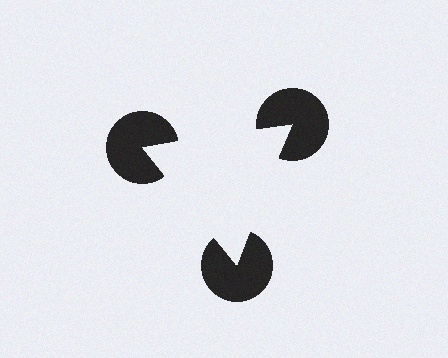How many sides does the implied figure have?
3 sides.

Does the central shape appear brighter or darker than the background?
It typically appears slightly brighter than the background, even though no actual brightness change is drawn.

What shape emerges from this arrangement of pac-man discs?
An illusory triangle — its edges are inferred from the aligned wedge cuts in the pac-man discs, not physically drawn.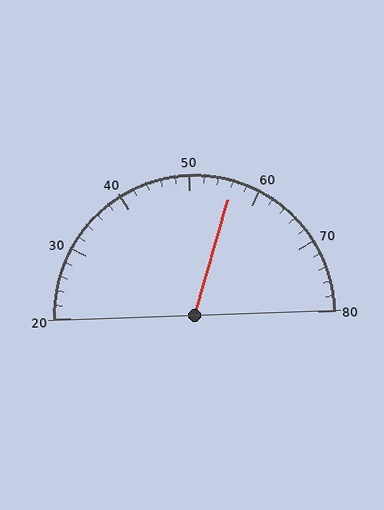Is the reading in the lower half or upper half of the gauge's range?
The reading is in the upper half of the range (20 to 80).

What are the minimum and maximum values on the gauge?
The gauge ranges from 20 to 80.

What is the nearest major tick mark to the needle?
The nearest major tick mark is 60.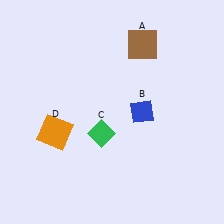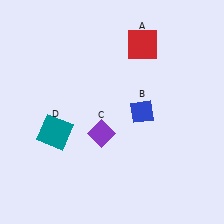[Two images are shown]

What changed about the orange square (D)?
In Image 1, D is orange. In Image 2, it changed to teal.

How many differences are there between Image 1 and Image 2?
There are 3 differences between the two images.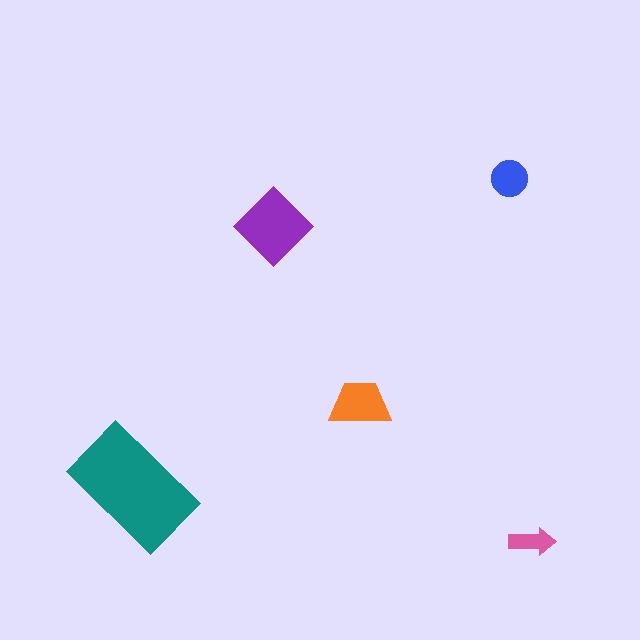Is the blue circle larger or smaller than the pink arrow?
Larger.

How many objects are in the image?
There are 5 objects in the image.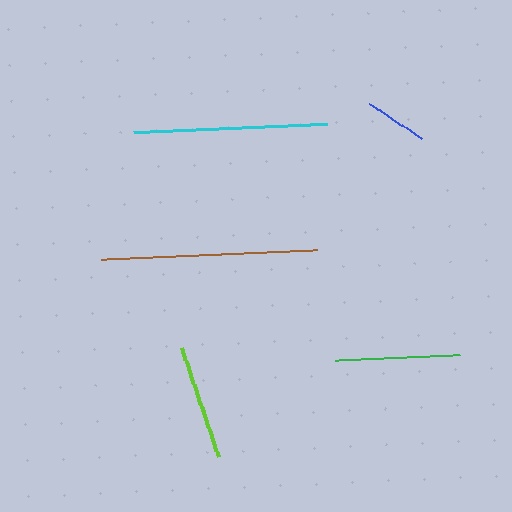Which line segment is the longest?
The brown line is the longest at approximately 216 pixels.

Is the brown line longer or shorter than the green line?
The brown line is longer than the green line.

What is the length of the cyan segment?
The cyan segment is approximately 194 pixels long.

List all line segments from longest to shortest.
From longest to shortest: brown, cyan, green, lime, blue.